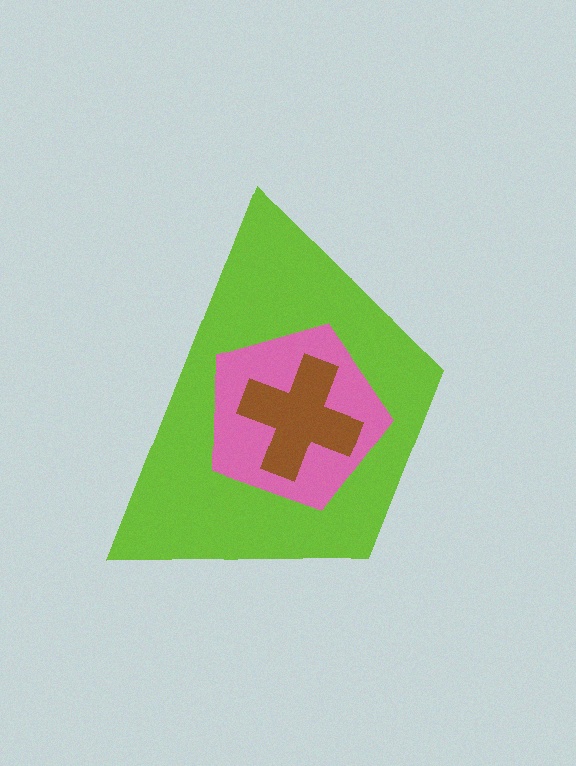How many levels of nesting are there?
3.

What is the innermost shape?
The brown cross.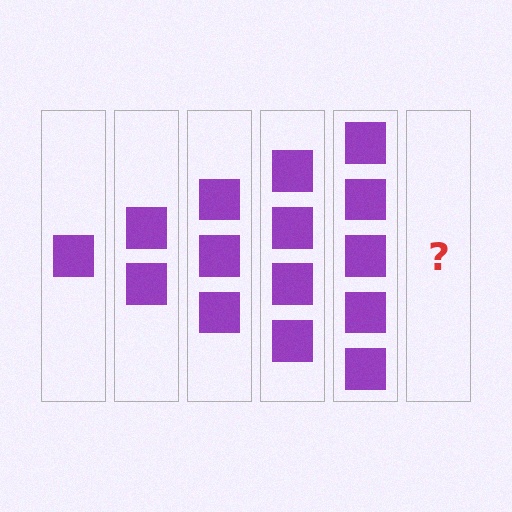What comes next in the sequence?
The next element should be 6 squares.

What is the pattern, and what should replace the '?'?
The pattern is that each step adds one more square. The '?' should be 6 squares.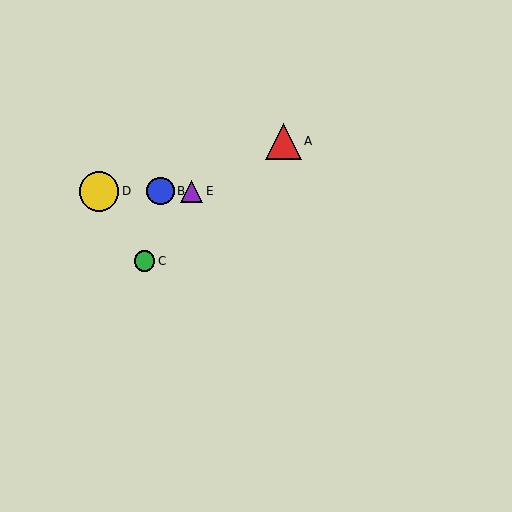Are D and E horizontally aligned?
Yes, both are at y≈191.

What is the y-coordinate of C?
Object C is at y≈261.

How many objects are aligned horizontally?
3 objects (B, D, E) are aligned horizontally.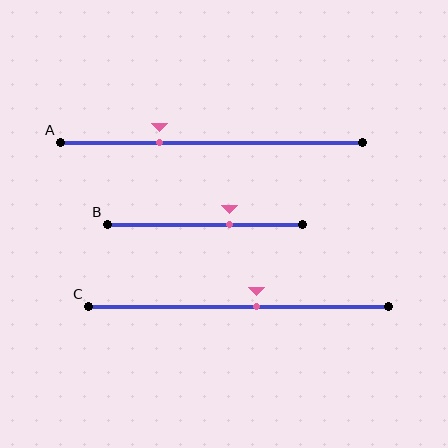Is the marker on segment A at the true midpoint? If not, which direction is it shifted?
No, the marker on segment A is shifted to the left by about 17% of the segment length.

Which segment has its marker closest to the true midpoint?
Segment C has its marker closest to the true midpoint.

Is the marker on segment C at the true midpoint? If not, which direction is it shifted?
No, the marker on segment C is shifted to the right by about 6% of the segment length.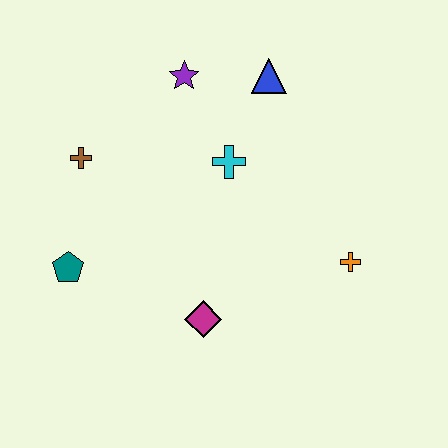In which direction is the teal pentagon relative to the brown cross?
The teal pentagon is below the brown cross.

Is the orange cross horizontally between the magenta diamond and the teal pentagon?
No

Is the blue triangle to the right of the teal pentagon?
Yes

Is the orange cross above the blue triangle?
No